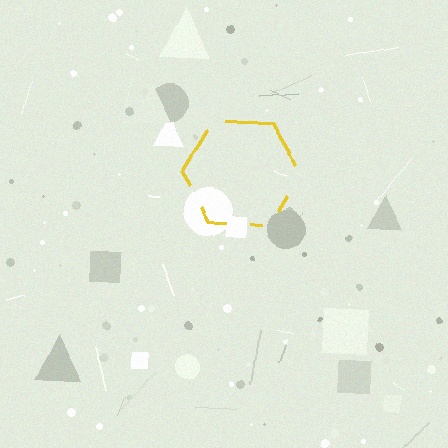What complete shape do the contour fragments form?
The contour fragments form a hexagon.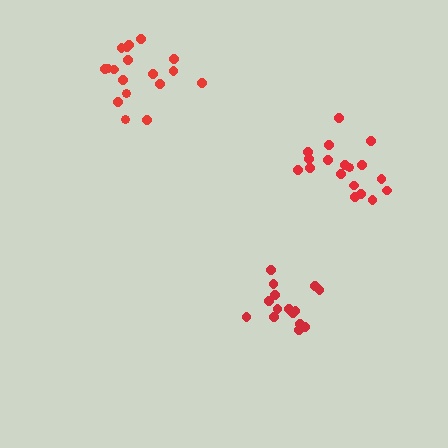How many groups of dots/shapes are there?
There are 3 groups.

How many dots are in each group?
Group 1: 15 dots, Group 2: 18 dots, Group 3: 18 dots (51 total).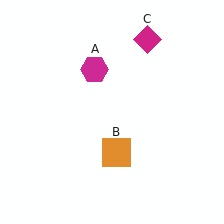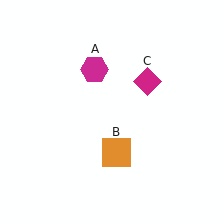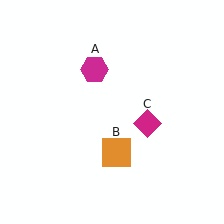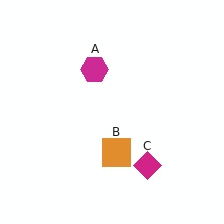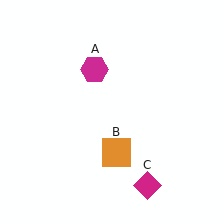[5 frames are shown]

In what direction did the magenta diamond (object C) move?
The magenta diamond (object C) moved down.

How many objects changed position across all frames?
1 object changed position: magenta diamond (object C).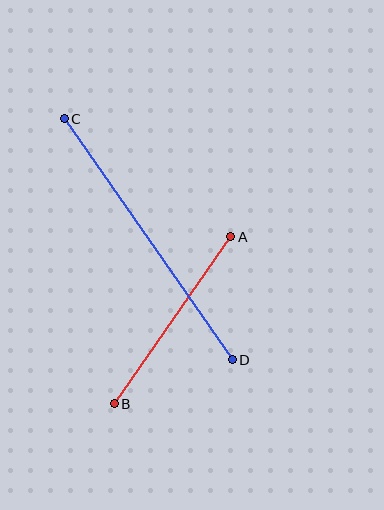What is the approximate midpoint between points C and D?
The midpoint is at approximately (148, 239) pixels.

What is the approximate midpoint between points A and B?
The midpoint is at approximately (173, 320) pixels.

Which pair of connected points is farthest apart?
Points C and D are farthest apart.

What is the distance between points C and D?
The distance is approximately 294 pixels.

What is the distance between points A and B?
The distance is approximately 203 pixels.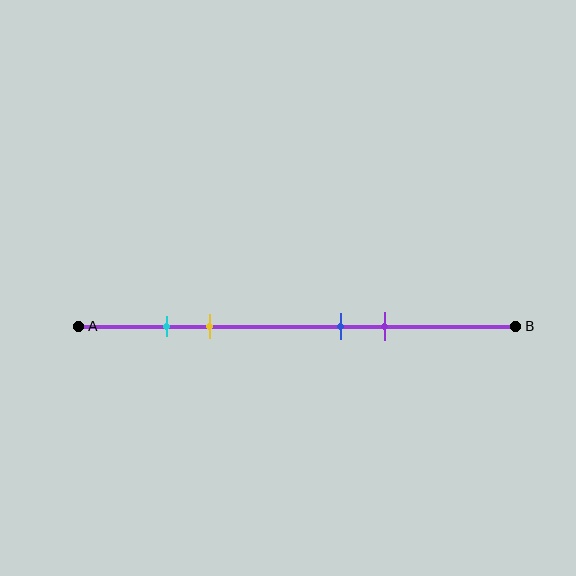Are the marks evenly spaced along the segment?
No, the marks are not evenly spaced.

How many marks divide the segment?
There are 4 marks dividing the segment.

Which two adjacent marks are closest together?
The cyan and yellow marks are the closest adjacent pair.